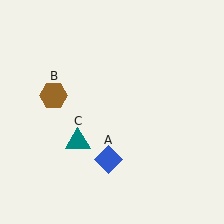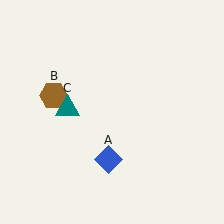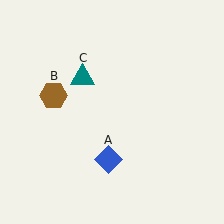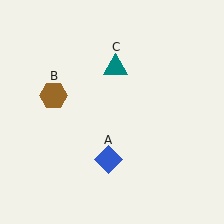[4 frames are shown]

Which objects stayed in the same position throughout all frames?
Blue diamond (object A) and brown hexagon (object B) remained stationary.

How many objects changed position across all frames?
1 object changed position: teal triangle (object C).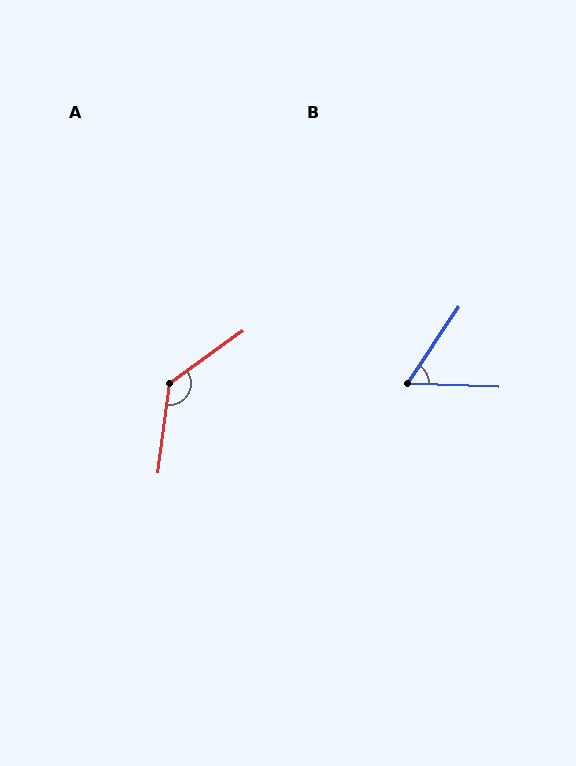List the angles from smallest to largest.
B (59°), A (133°).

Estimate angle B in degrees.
Approximately 59 degrees.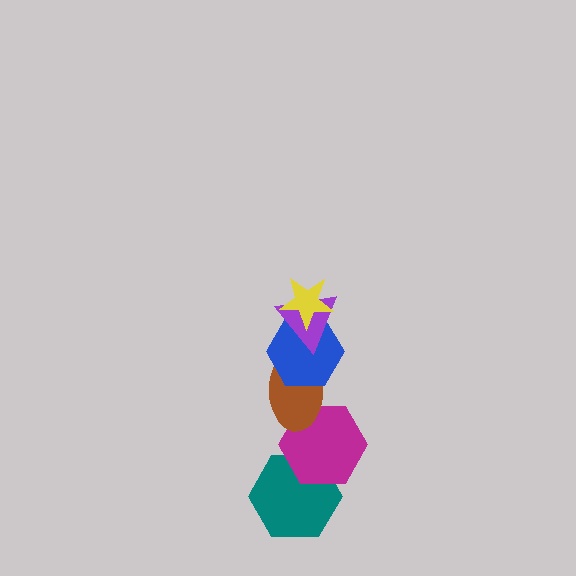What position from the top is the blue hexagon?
The blue hexagon is 3rd from the top.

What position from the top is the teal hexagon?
The teal hexagon is 6th from the top.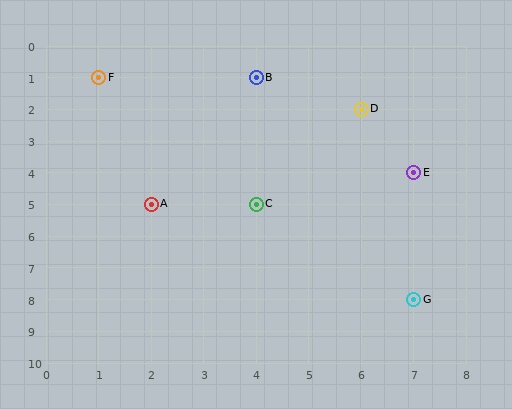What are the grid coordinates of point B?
Point B is at grid coordinates (4, 1).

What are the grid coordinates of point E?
Point E is at grid coordinates (7, 4).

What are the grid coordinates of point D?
Point D is at grid coordinates (6, 2).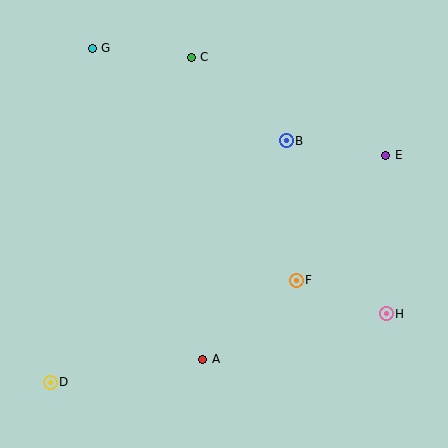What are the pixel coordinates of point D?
Point D is at (50, 382).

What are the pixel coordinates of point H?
Point H is at (386, 314).